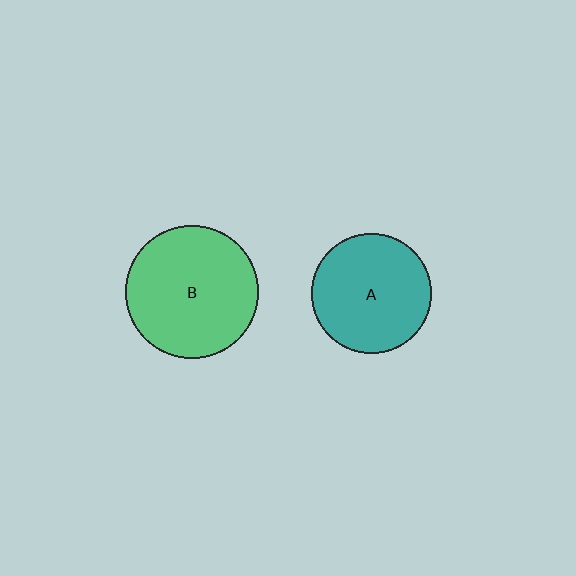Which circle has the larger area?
Circle B (green).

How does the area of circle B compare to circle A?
Approximately 1.2 times.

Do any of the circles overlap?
No, none of the circles overlap.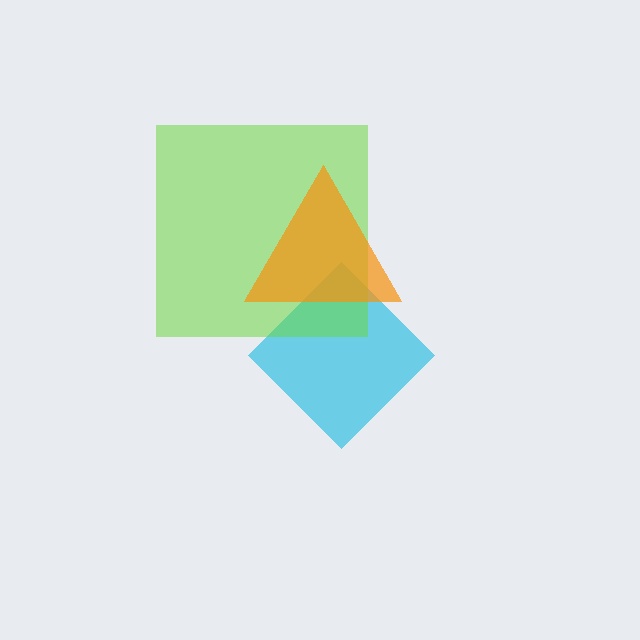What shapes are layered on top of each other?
The layered shapes are: a cyan diamond, a lime square, an orange triangle.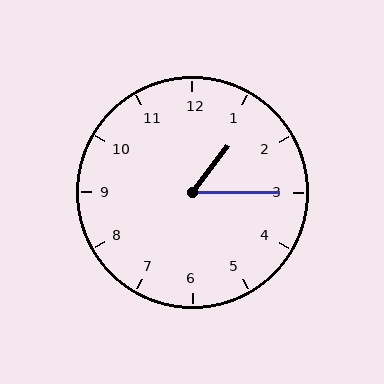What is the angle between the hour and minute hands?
Approximately 52 degrees.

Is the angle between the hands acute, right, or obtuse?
It is acute.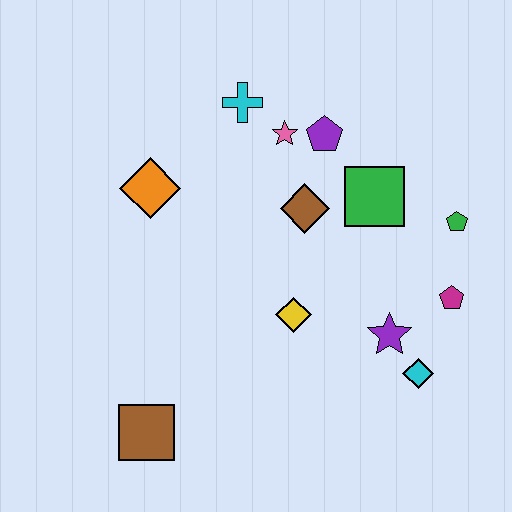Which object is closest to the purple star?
The cyan diamond is closest to the purple star.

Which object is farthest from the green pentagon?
The brown square is farthest from the green pentagon.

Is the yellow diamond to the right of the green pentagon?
No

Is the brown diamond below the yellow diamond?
No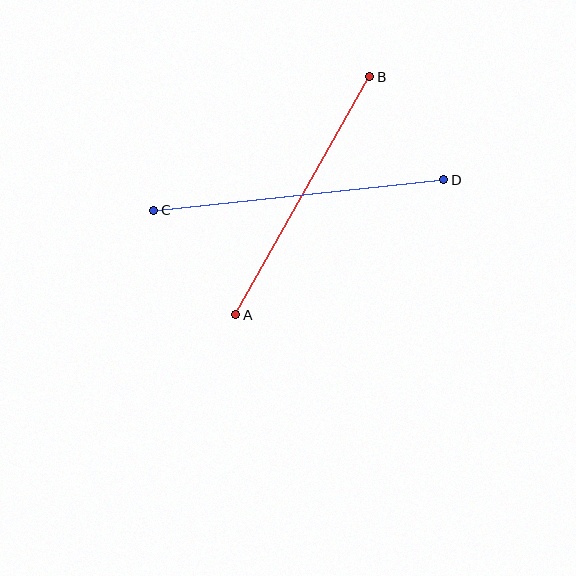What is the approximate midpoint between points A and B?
The midpoint is at approximately (303, 196) pixels.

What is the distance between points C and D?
The distance is approximately 291 pixels.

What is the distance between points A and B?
The distance is approximately 273 pixels.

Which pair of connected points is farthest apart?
Points C and D are farthest apart.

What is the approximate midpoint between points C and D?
The midpoint is at approximately (299, 195) pixels.